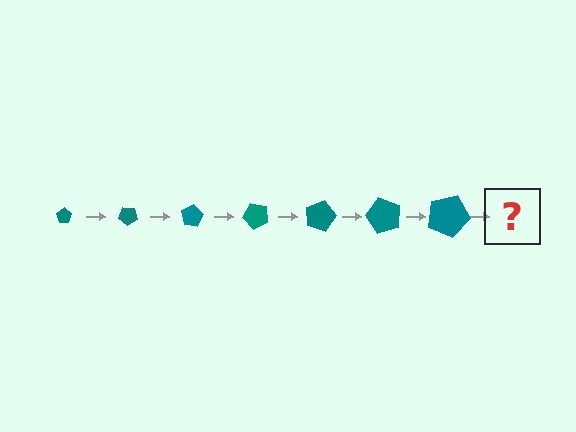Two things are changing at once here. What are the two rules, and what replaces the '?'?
The two rules are that the pentagon grows larger each step and it rotates 40 degrees each step. The '?' should be a pentagon, larger than the previous one and rotated 280 degrees from the start.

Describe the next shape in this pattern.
It should be a pentagon, larger than the previous one and rotated 280 degrees from the start.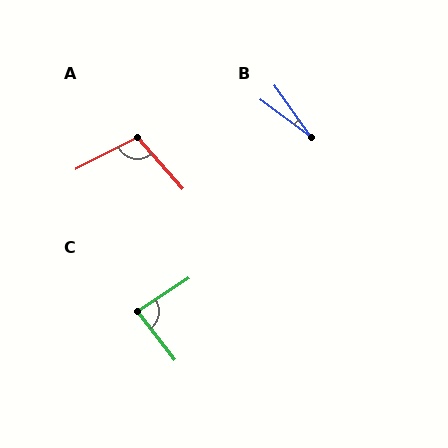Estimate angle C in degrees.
Approximately 85 degrees.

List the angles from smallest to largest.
B (17°), C (85°), A (104°).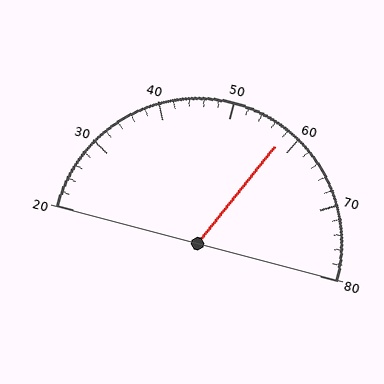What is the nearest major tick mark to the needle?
The nearest major tick mark is 60.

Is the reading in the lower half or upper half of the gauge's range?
The reading is in the upper half of the range (20 to 80).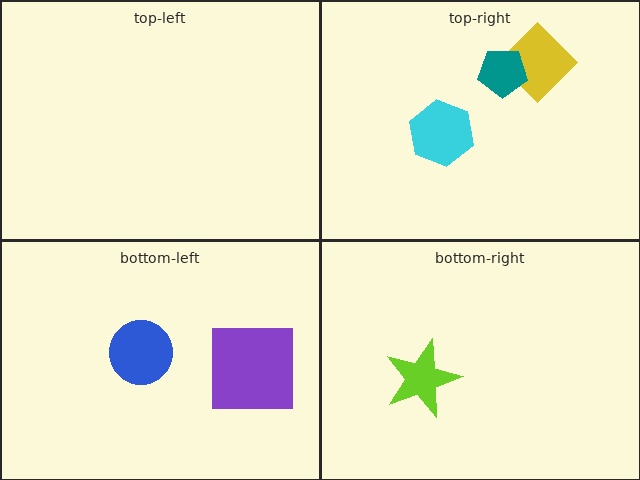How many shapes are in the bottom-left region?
2.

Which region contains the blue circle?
The bottom-left region.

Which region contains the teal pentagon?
The top-right region.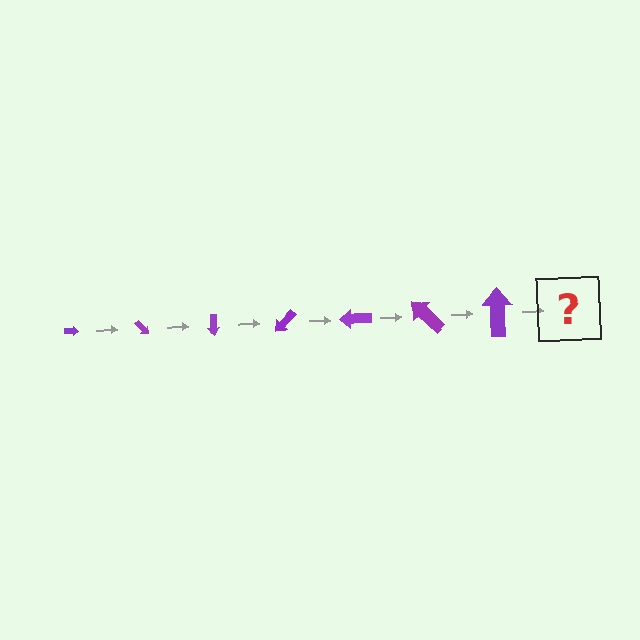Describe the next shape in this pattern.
It should be an arrow, larger than the previous one and rotated 315 degrees from the start.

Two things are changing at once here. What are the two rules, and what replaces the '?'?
The two rules are that the arrow grows larger each step and it rotates 45 degrees each step. The '?' should be an arrow, larger than the previous one and rotated 315 degrees from the start.